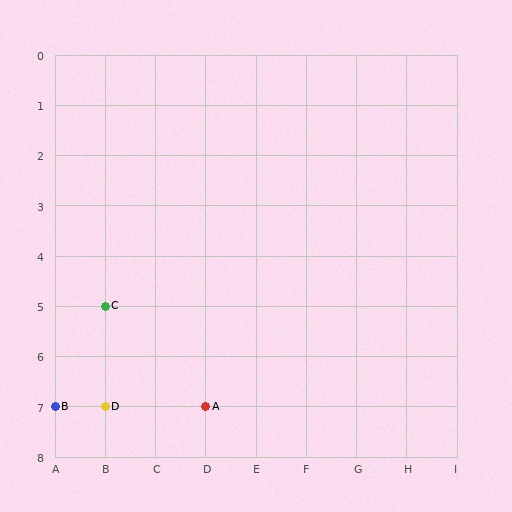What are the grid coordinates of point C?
Point C is at grid coordinates (B, 5).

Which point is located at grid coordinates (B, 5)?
Point C is at (B, 5).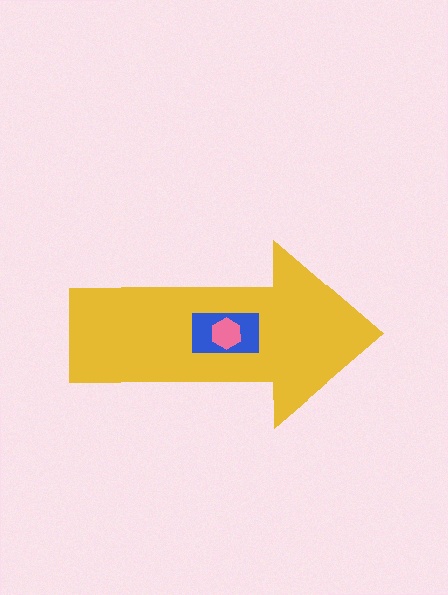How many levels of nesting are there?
3.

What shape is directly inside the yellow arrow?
The blue rectangle.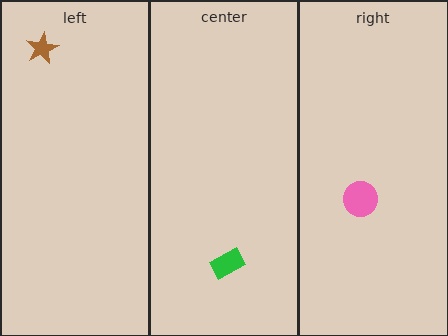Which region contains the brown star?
The left region.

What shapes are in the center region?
The green rectangle.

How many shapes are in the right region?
1.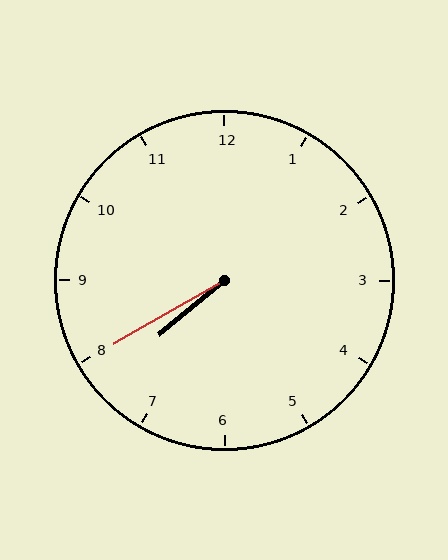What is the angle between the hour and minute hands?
Approximately 10 degrees.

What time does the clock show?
7:40.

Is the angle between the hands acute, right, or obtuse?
It is acute.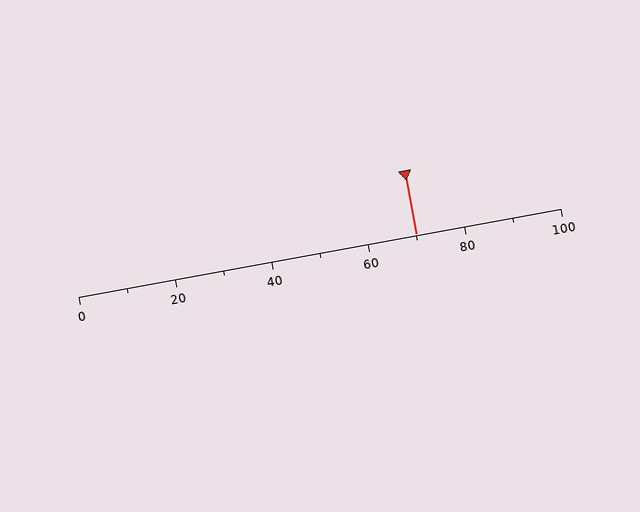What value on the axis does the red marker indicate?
The marker indicates approximately 70.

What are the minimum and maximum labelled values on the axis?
The axis runs from 0 to 100.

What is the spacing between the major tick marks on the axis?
The major ticks are spaced 20 apart.